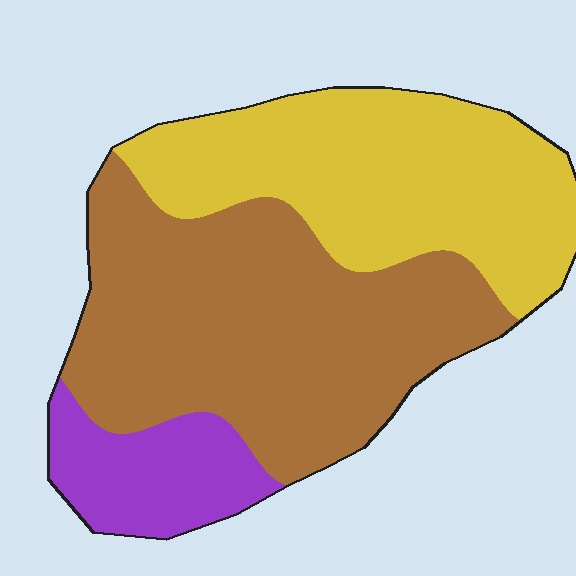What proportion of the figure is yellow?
Yellow covers about 35% of the figure.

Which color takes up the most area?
Brown, at roughly 50%.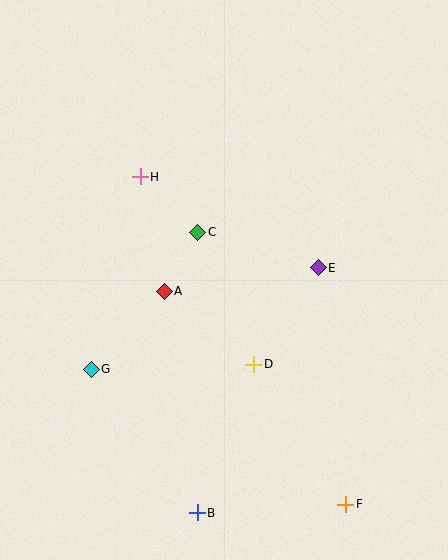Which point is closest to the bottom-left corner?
Point B is closest to the bottom-left corner.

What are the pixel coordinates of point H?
Point H is at (140, 177).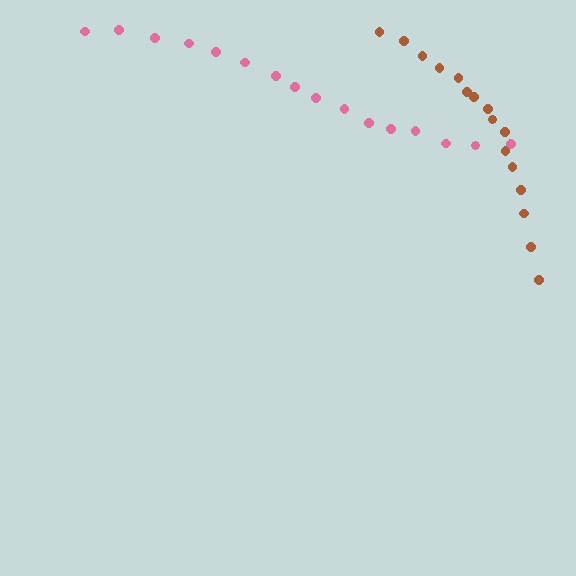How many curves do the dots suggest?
There are 2 distinct paths.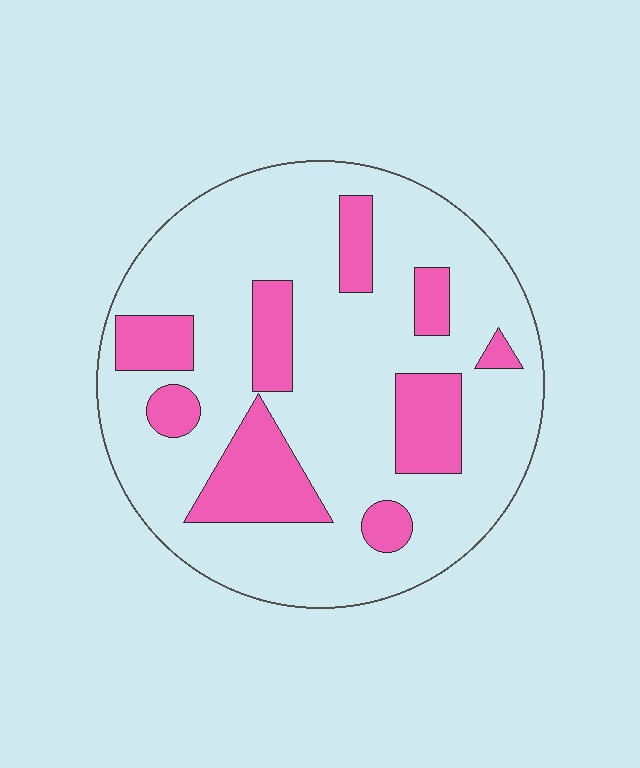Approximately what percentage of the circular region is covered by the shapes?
Approximately 25%.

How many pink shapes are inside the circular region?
9.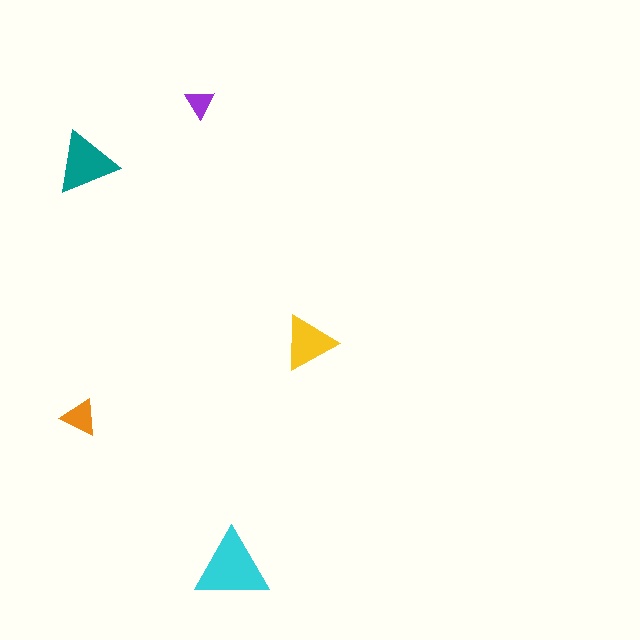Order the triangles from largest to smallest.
the cyan one, the teal one, the yellow one, the orange one, the purple one.